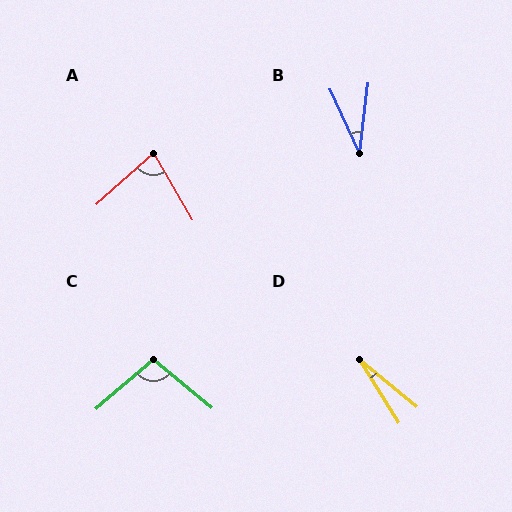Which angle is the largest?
C, at approximately 99 degrees.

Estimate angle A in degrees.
Approximately 78 degrees.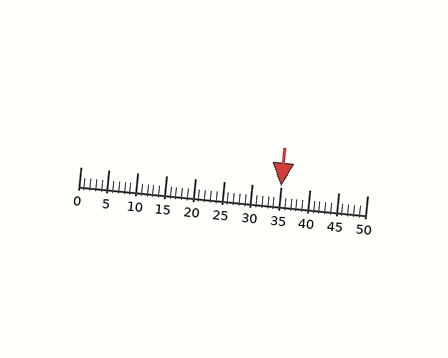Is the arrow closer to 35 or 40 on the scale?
The arrow is closer to 35.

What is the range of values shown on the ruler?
The ruler shows values from 0 to 50.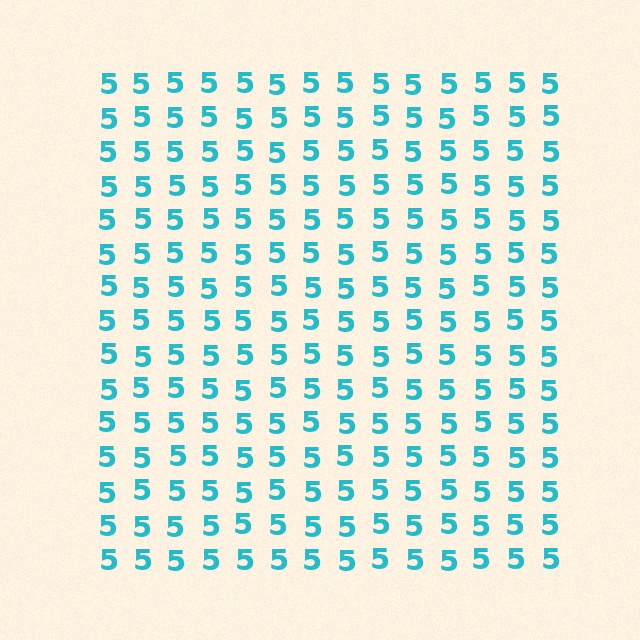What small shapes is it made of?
It is made of small digit 5's.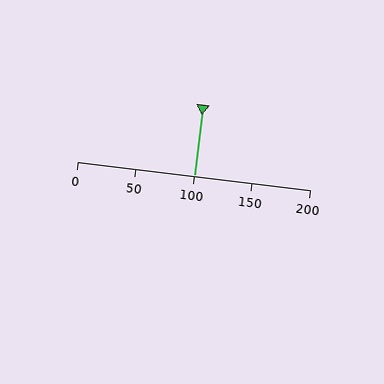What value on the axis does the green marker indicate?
The marker indicates approximately 100.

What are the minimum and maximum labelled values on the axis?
The axis runs from 0 to 200.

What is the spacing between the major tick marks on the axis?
The major ticks are spaced 50 apart.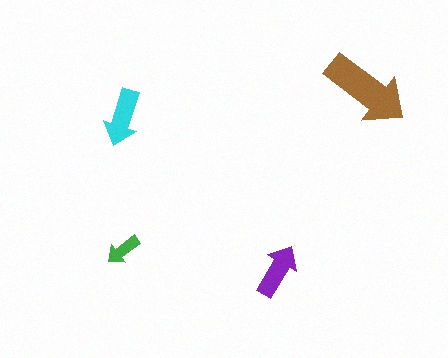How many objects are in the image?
There are 4 objects in the image.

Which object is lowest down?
The purple arrow is bottommost.